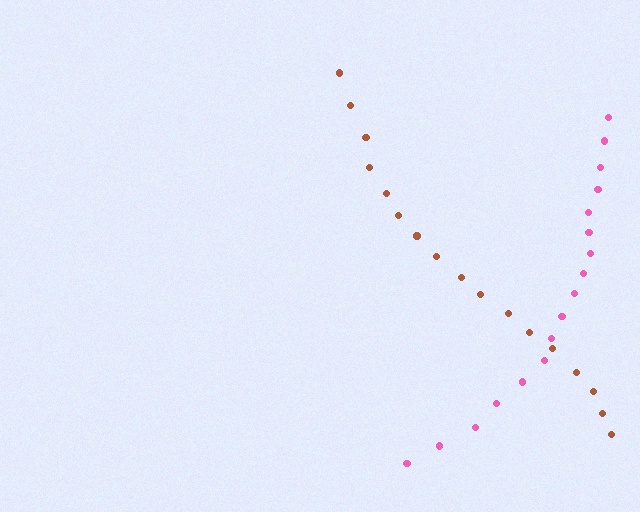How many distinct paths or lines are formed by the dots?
There are 2 distinct paths.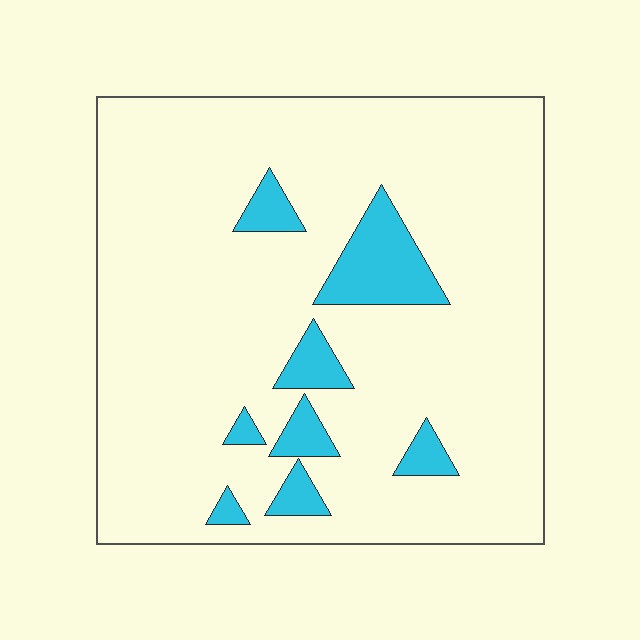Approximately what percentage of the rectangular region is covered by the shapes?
Approximately 10%.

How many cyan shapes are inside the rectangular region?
8.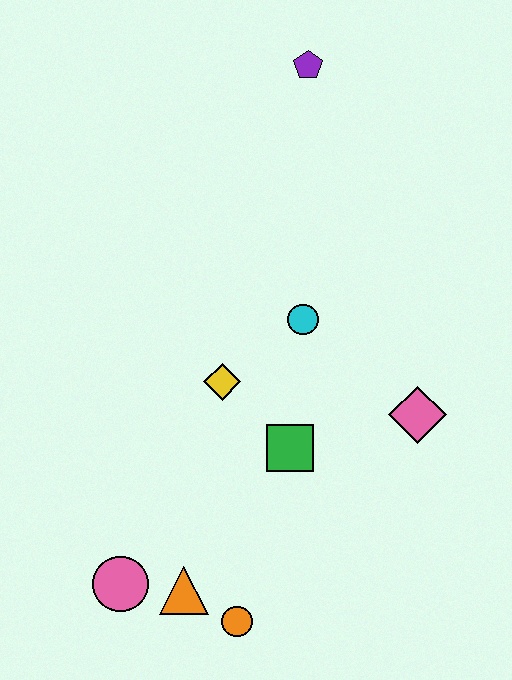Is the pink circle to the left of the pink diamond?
Yes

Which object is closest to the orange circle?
The orange triangle is closest to the orange circle.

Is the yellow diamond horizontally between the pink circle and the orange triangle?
No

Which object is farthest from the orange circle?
The purple pentagon is farthest from the orange circle.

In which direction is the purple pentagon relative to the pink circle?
The purple pentagon is above the pink circle.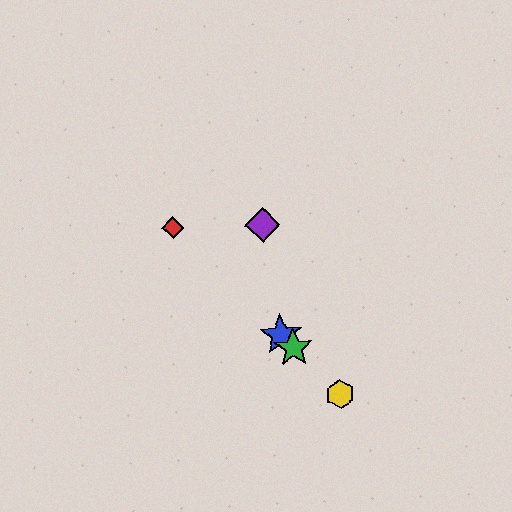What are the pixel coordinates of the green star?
The green star is at (293, 348).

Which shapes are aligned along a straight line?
The red diamond, the blue star, the green star, the yellow hexagon are aligned along a straight line.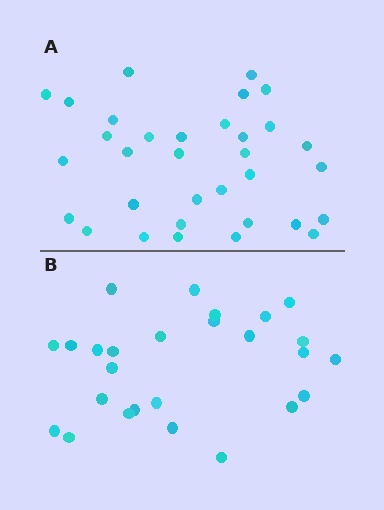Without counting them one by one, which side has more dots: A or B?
Region A (the top region) has more dots.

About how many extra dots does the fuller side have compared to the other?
Region A has roughly 8 or so more dots than region B.